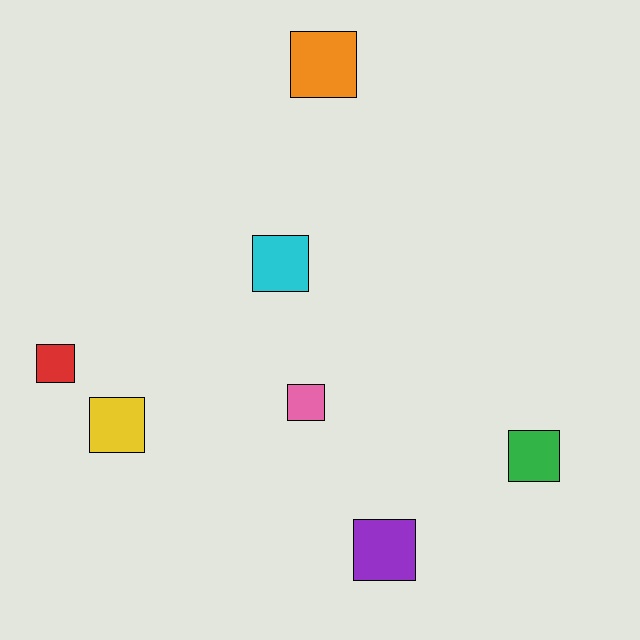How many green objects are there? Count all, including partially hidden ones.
There is 1 green object.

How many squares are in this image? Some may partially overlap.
There are 7 squares.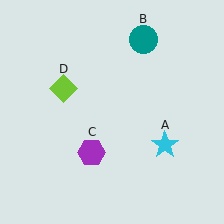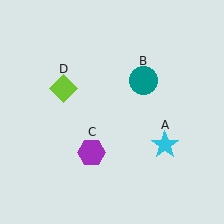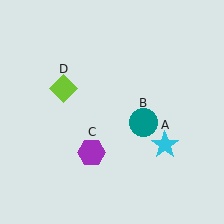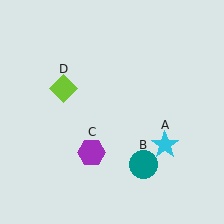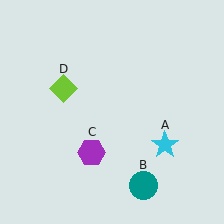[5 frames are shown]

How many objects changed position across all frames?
1 object changed position: teal circle (object B).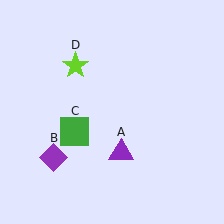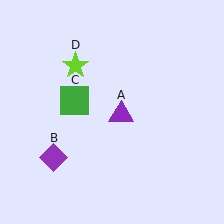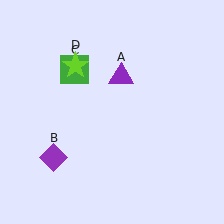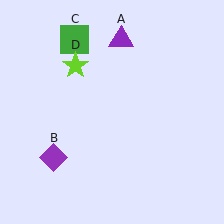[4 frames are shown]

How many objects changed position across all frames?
2 objects changed position: purple triangle (object A), green square (object C).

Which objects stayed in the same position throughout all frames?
Purple diamond (object B) and lime star (object D) remained stationary.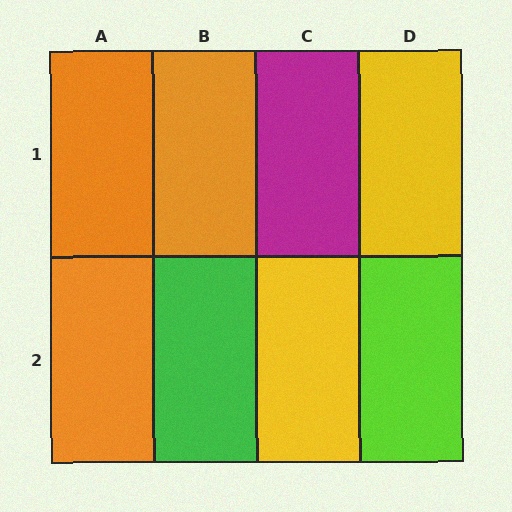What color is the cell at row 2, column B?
Green.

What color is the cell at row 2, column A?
Orange.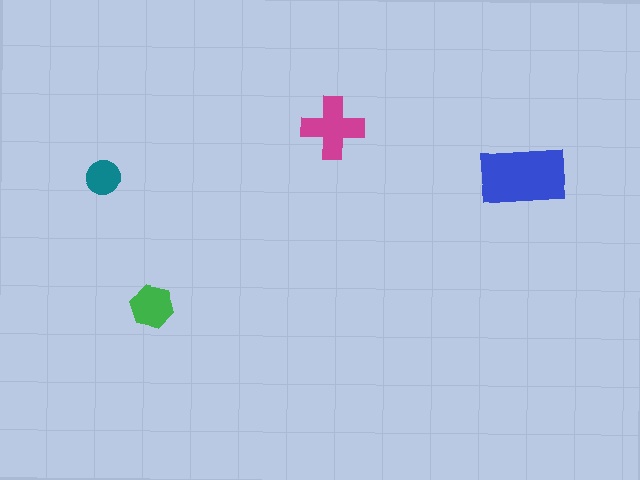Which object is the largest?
The blue rectangle.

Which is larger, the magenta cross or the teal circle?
The magenta cross.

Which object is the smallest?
The teal circle.